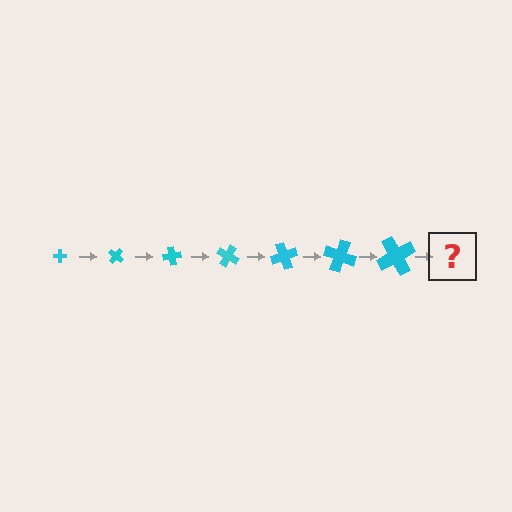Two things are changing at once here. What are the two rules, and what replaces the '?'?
The two rules are that the cross grows larger each step and it rotates 40 degrees each step. The '?' should be a cross, larger than the previous one and rotated 280 degrees from the start.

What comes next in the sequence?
The next element should be a cross, larger than the previous one and rotated 280 degrees from the start.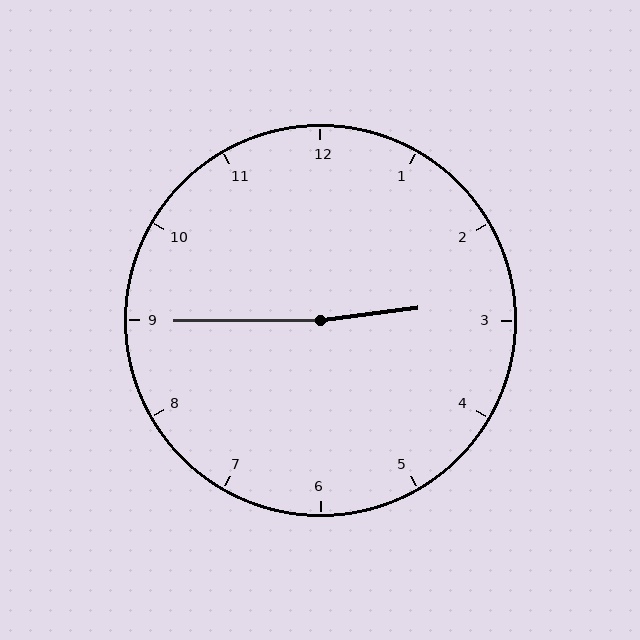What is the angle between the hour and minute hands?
Approximately 172 degrees.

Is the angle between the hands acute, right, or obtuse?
It is obtuse.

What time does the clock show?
2:45.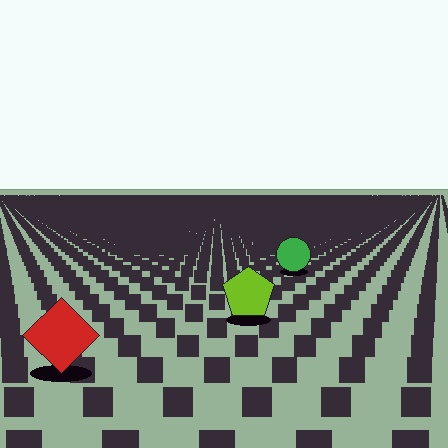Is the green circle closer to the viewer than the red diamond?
No. The red diamond is closer — you can tell from the texture gradient: the ground texture is coarser near it.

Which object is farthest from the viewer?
The green circle is farthest from the viewer. It appears smaller and the ground texture around it is denser.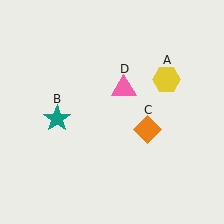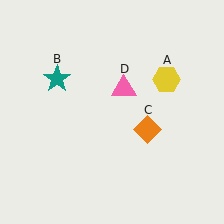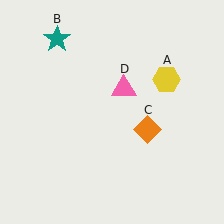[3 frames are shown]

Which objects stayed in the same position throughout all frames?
Yellow hexagon (object A) and orange diamond (object C) and pink triangle (object D) remained stationary.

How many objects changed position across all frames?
1 object changed position: teal star (object B).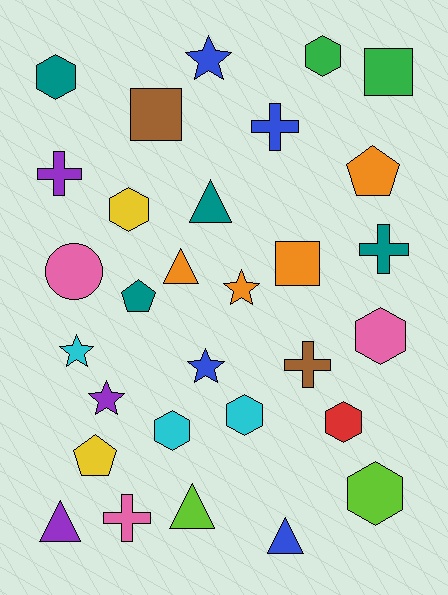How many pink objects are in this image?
There are 3 pink objects.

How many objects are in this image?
There are 30 objects.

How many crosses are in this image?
There are 5 crosses.